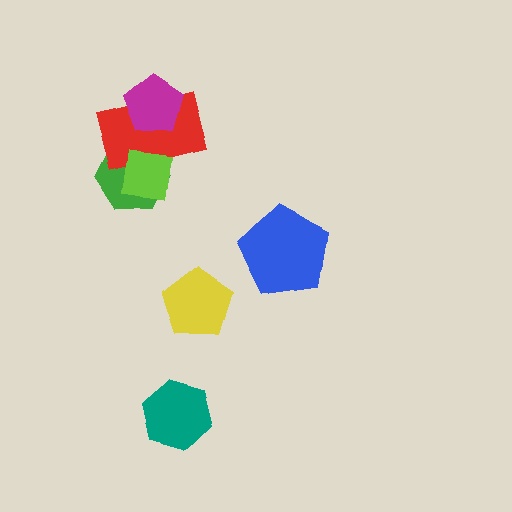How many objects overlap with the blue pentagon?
0 objects overlap with the blue pentagon.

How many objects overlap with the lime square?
2 objects overlap with the lime square.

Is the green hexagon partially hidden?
Yes, it is partially covered by another shape.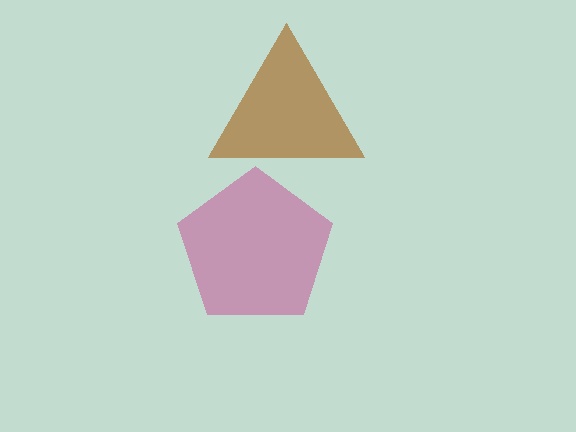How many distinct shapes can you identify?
There are 2 distinct shapes: a magenta pentagon, a brown triangle.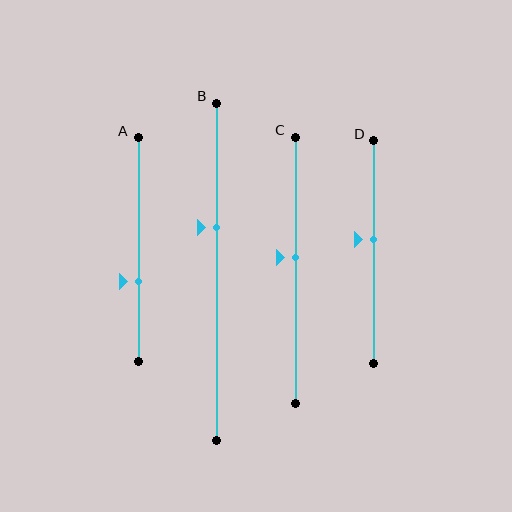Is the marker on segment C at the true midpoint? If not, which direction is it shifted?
No, the marker on segment C is shifted upward by about 5% of the segment length.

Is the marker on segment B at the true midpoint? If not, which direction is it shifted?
No, the marker on segment B is shifted upward by about 13% of the segment length.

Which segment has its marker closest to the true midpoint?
Segment C has its marker closest to the true midpoint.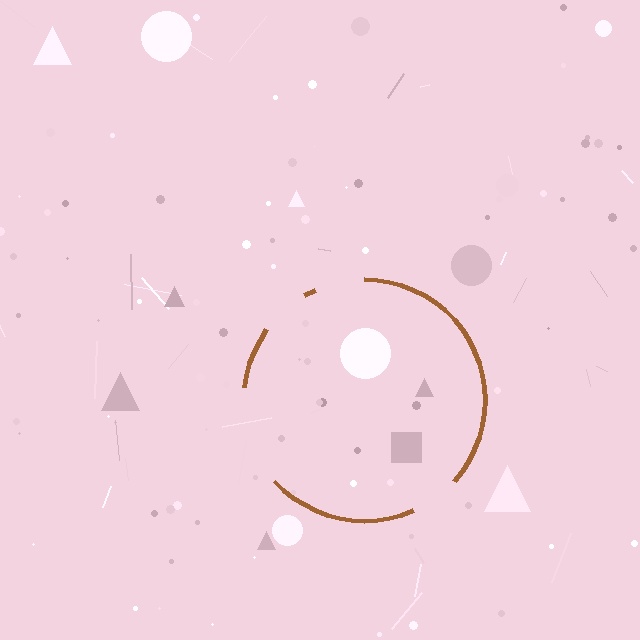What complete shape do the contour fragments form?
The contour fragments form a circle.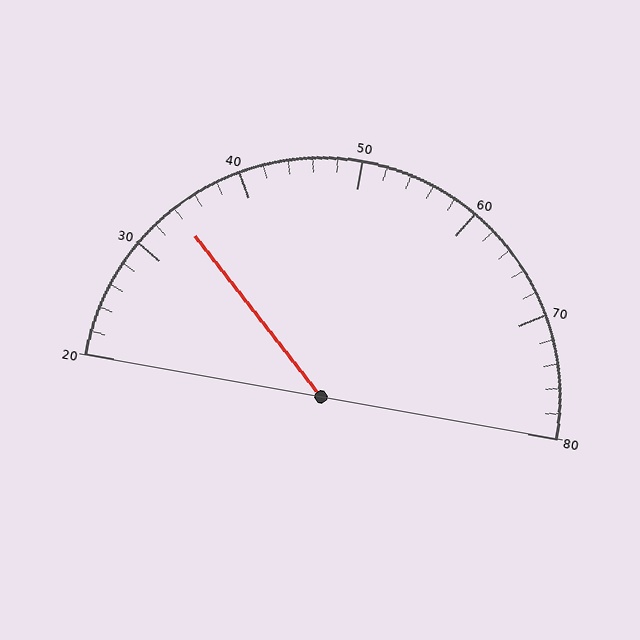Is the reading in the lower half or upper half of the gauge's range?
The reading is in the lower half of the range (20 to 80).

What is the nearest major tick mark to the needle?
The nearest major tick mark is 30.